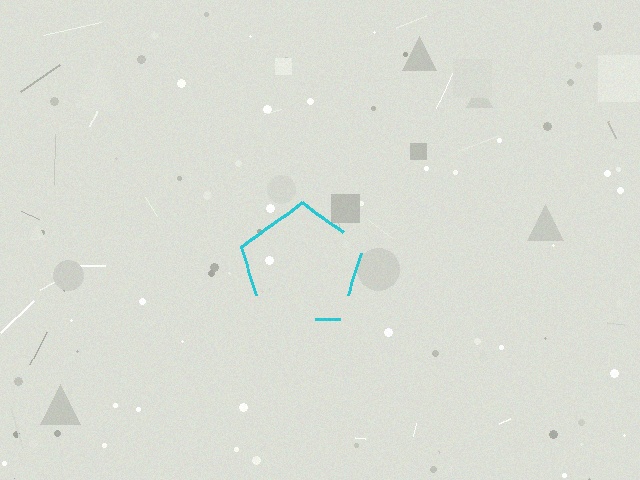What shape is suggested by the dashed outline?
The dashed outline suggests a pentagon.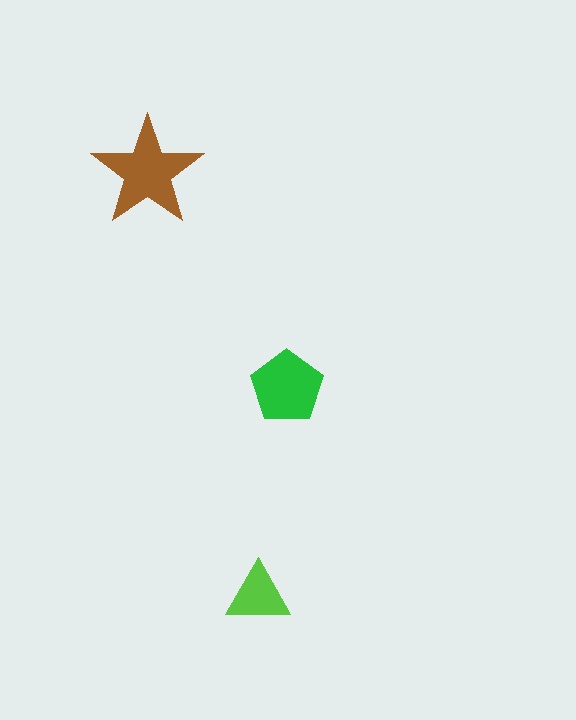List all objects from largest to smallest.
The brown star, the green pentagon, the lime triangle.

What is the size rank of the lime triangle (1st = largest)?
3rd.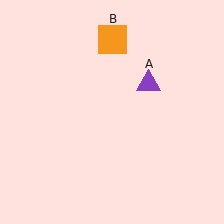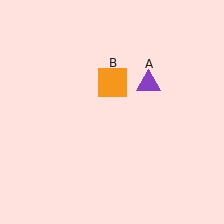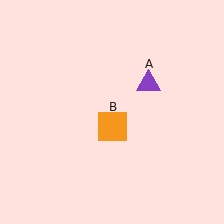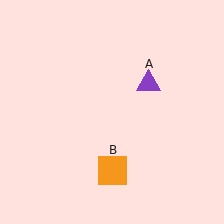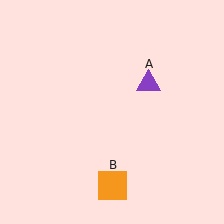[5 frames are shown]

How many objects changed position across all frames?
1 object changed position: orange square (object B).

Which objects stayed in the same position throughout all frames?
Purple triangle (object A) remained stationary.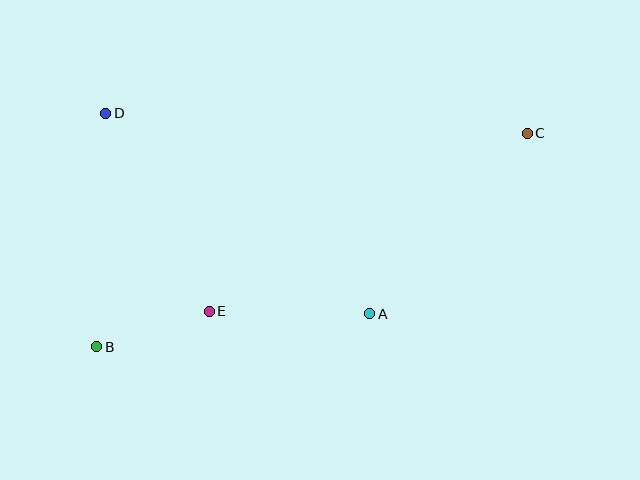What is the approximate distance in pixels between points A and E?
The distance between A and E is approximately 161 pixels.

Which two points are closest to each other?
Points B and E are closest to each other.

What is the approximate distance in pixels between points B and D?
The distance between B and D is approximately 234 pixels.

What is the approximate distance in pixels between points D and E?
The distance between D and E is approximately 223 pixels.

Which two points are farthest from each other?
Points B and C are farthest from each other.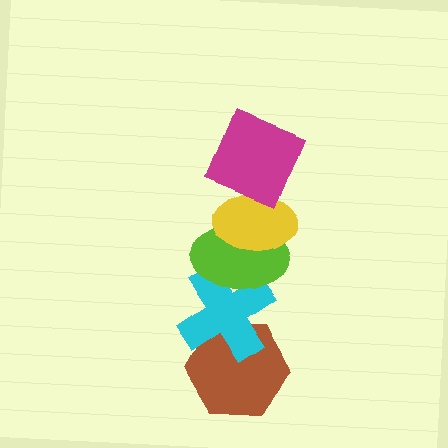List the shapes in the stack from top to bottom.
From top to bottom: the magenta square, the yellow ellipse, the lime ellipse, the cyan cross, the brown hexagon.